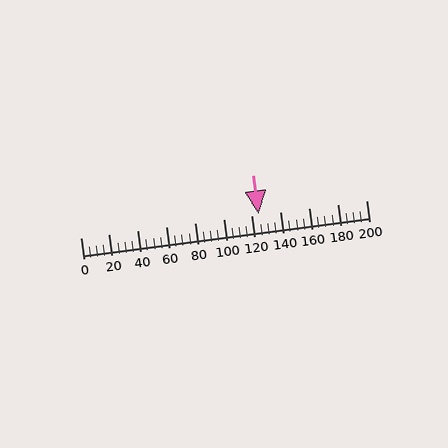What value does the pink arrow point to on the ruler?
The pink arrow points to approximately 125.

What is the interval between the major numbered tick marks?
The major tick marks are spaced 20 units apart.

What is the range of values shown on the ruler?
The ruler shows values from 0 to 200.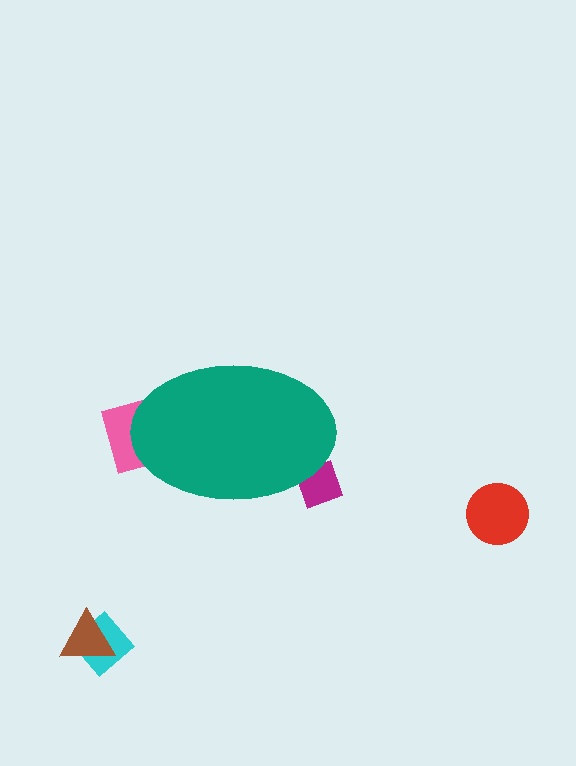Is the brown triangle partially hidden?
No, the brown triangle is fully visible.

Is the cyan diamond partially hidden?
No, the cyan diamond is fully visible.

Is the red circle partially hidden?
No, the red circle is fully visible.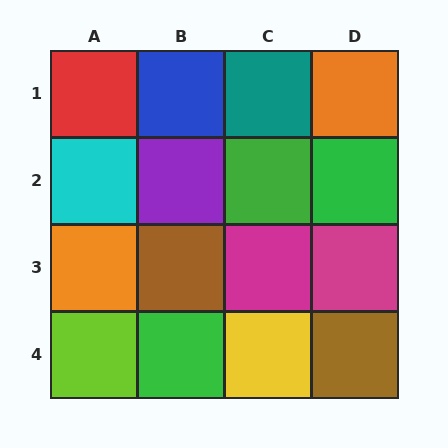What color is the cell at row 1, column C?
Teal.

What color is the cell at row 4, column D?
Brown.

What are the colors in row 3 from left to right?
Orange, brown, magenta, magenta.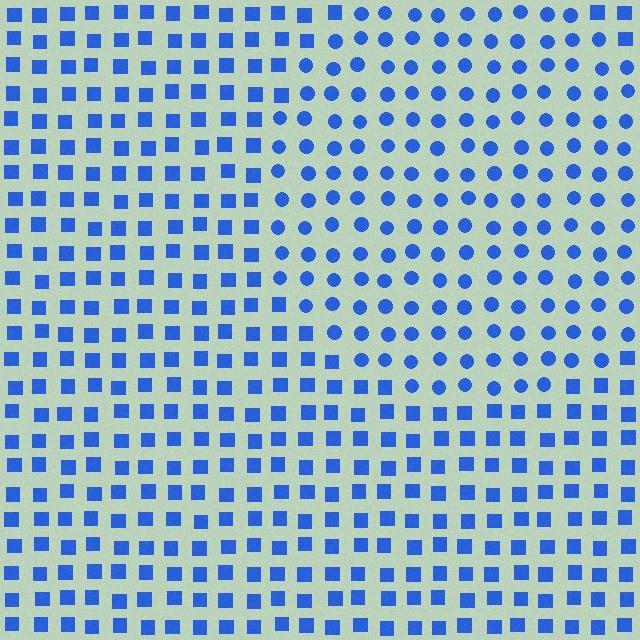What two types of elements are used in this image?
The image uses circles inside the circle region and squares outside it.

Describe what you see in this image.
The image is filled with small blue elements arranged in a uniform grid. A circle-shaped region contains circles, while the surrounding area contains squares. The boundary is defined purely by the change in element shape.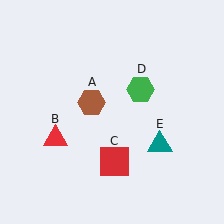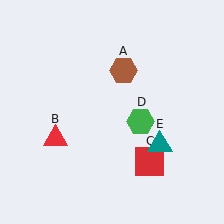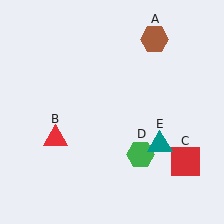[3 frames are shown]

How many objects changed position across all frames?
3 objects changed position: brown hexagon (object A), red square (object C), green hexagon (object D).